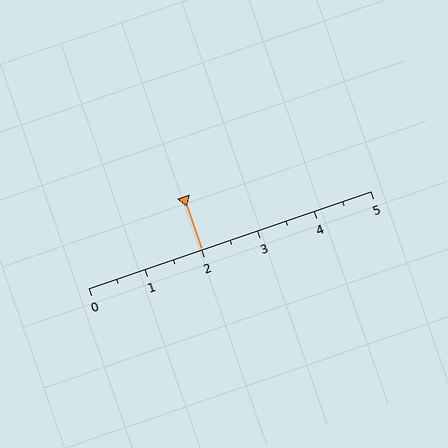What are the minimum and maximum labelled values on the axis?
The axis runs from 0 to 5.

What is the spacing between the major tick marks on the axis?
The major ticks are spaced 1 apart.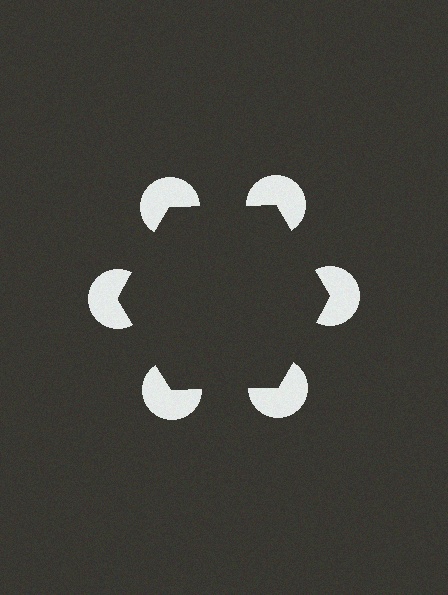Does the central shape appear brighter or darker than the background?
It typically appears slightly darker than the background, even though no actual brightness change is drawn.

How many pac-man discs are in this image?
There are 6 — one at each vertex of the illusory hexagon.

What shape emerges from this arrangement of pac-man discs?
An illusory hexagon — its edges are inferred from the aligned wedge cuts in the pac-man discs, not physically drawn.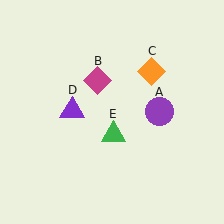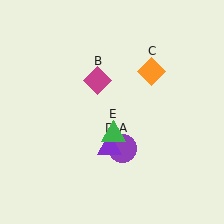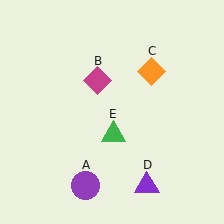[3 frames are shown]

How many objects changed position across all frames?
2 objects changed position: purple circle (object A), purple triangle (object D).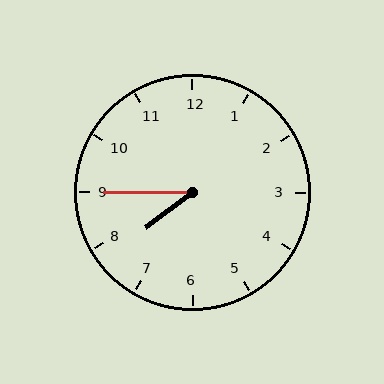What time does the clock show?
7:45.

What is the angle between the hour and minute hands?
Approximately 38 degrees.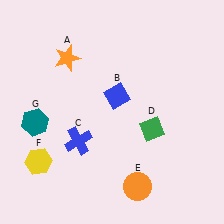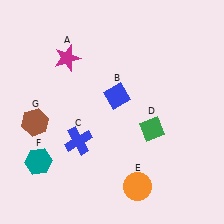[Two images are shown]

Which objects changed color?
A changed from orange to magenta. F changed from yellow to teal. G changed from teal to brown.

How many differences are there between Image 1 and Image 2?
There are 3 differences between the two images.